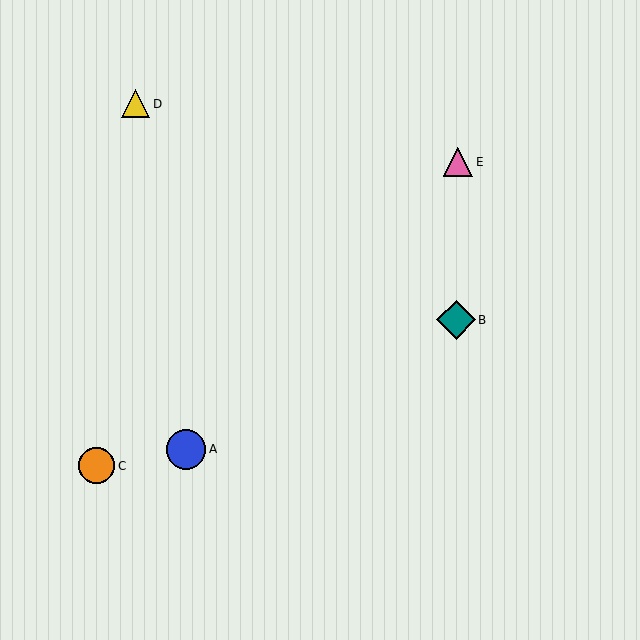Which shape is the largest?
The blue circle (labeled A) is the largest.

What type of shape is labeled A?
Shape A is a blue circle.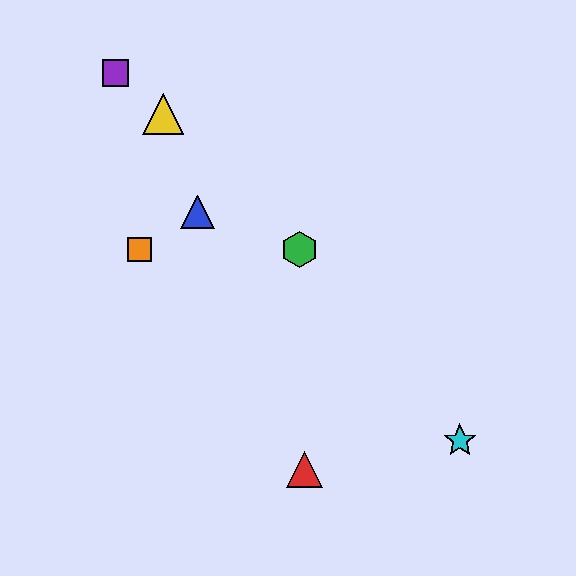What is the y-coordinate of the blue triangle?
The blue triangle is at y≈212.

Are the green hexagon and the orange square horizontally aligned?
Yes, both are at y≈249.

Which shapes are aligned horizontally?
The green hexagon, the orange square are aligned horizontally.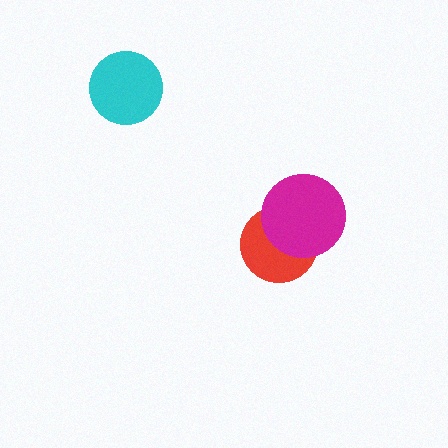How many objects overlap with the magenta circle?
1 object overlaps with the magenta circle.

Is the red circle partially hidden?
Yes, it is partially covered by another shape.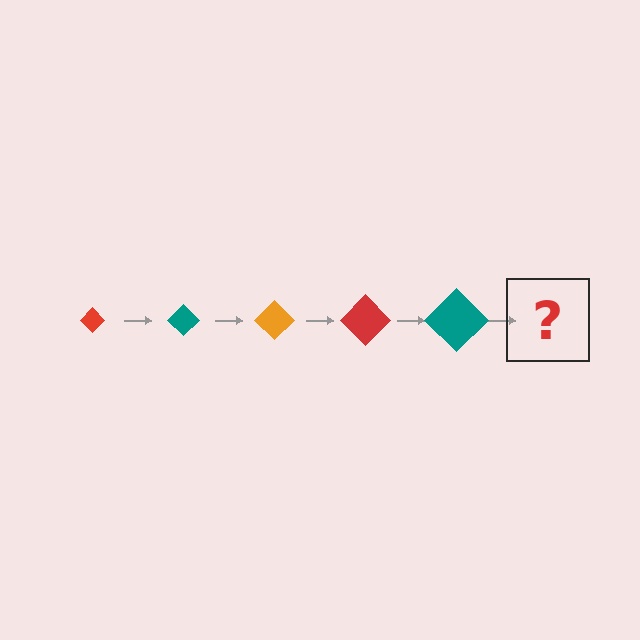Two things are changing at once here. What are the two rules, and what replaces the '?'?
The two rules are that the diamond grows larger each step and the color cycles through red, teal, and orange. The '?' should be an orange diamond, larger than the previous one.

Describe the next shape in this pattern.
It should be an orange diamond, larger than the previous one.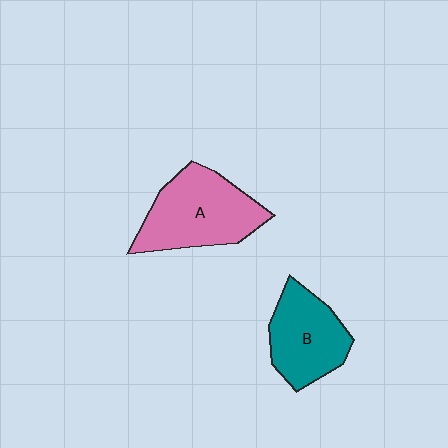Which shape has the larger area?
Shape A (pink).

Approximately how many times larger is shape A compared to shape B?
Approximately 1.3 times.